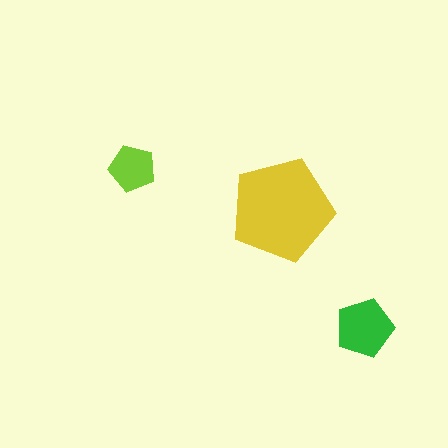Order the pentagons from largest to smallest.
the yellow one, the green one, the lime one.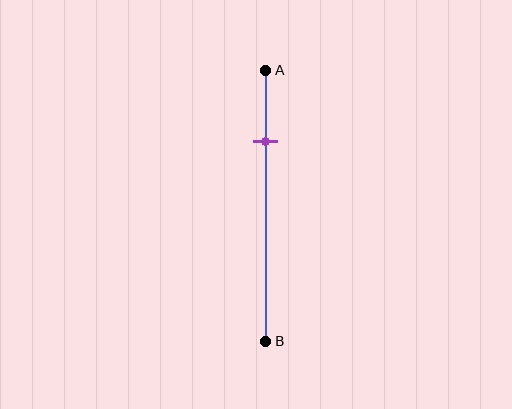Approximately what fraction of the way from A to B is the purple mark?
The purple mark is approximately 25% of the way from A to B.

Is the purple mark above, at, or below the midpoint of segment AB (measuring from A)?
The purple mark is above the midpoint of segment AB.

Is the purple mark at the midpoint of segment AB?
No, the mark is at about 25% from A, not at the 50% midpoint.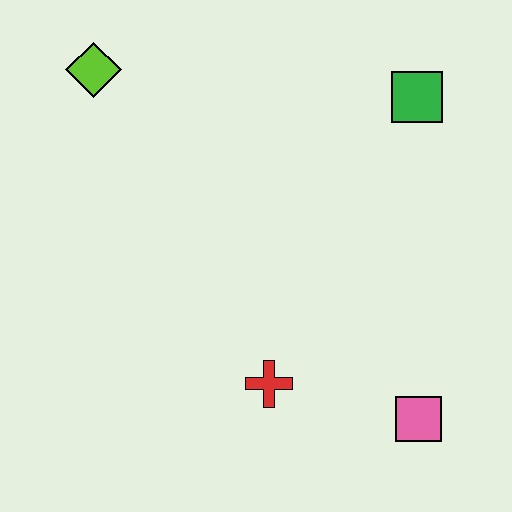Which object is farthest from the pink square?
The lime diamond is farthest from the pink square.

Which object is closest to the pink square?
The red cross is closest to the pink square.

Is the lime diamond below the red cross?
No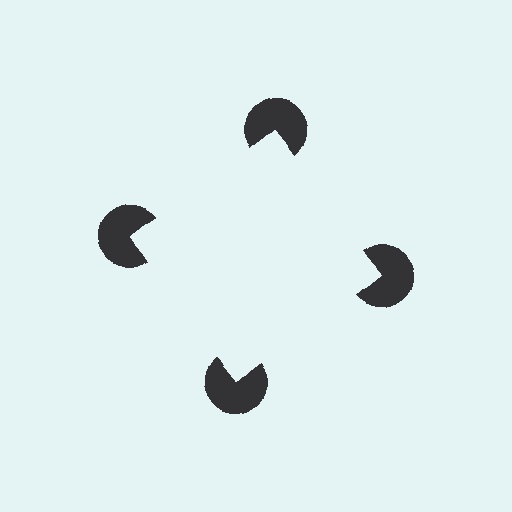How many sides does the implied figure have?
4 sides.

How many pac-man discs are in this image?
There are 4 — one at each vertex of the illusory square.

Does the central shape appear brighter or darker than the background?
It typically appears slightly brighter than the background, even though no actual brightness change is drawn.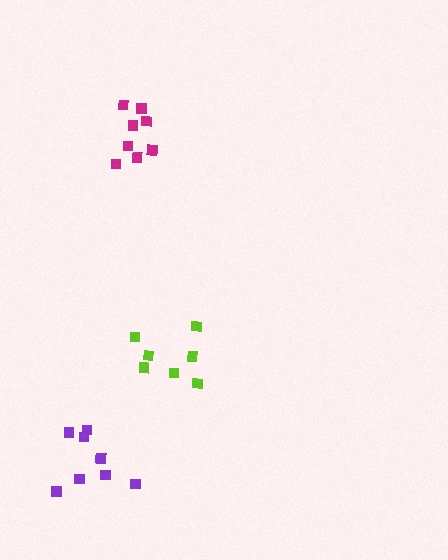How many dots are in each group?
Group 1: 7 dots, Group 2: 8 dots, Group 3: 8 dots (23 total).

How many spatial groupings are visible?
There are 3 spatial groupings.